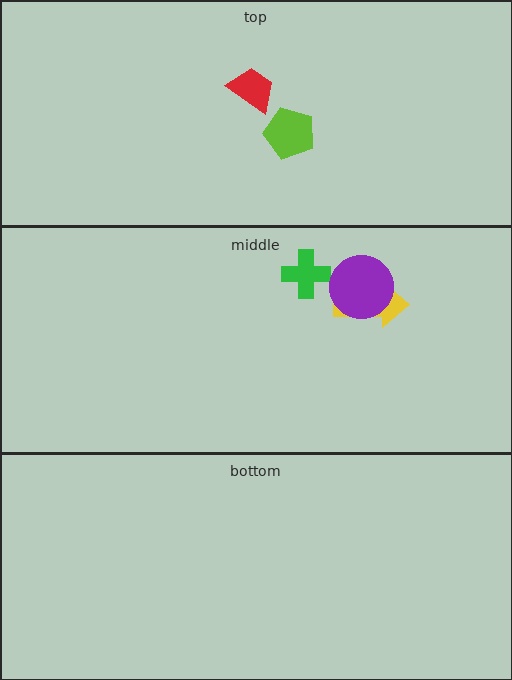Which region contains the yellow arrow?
The middle region.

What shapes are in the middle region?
The green cross, the yellow arrow, the purple circle.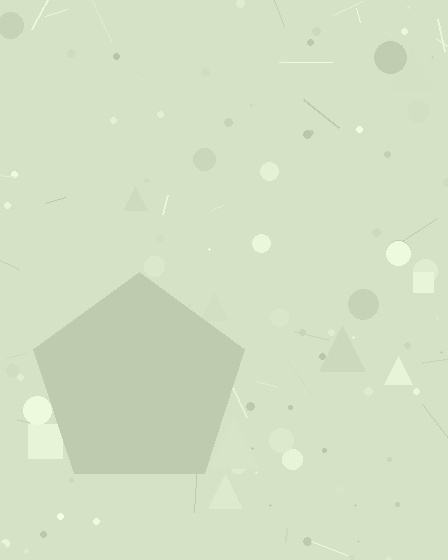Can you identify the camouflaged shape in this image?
The camouflaged shape is a pentagon.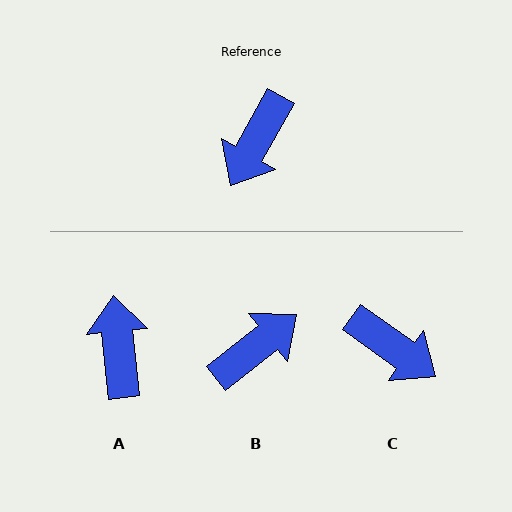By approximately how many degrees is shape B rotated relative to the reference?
Approximately 158 degrees counter-clockwise.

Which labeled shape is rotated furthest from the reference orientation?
B, about 158 degrees away.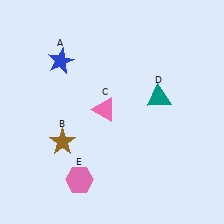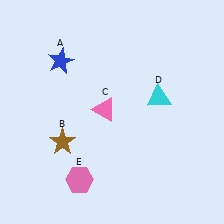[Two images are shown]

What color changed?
The triangle (D) changed from teal in Image 1 to cyan in Image 2.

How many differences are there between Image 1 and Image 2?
There is 1 difference between the two images.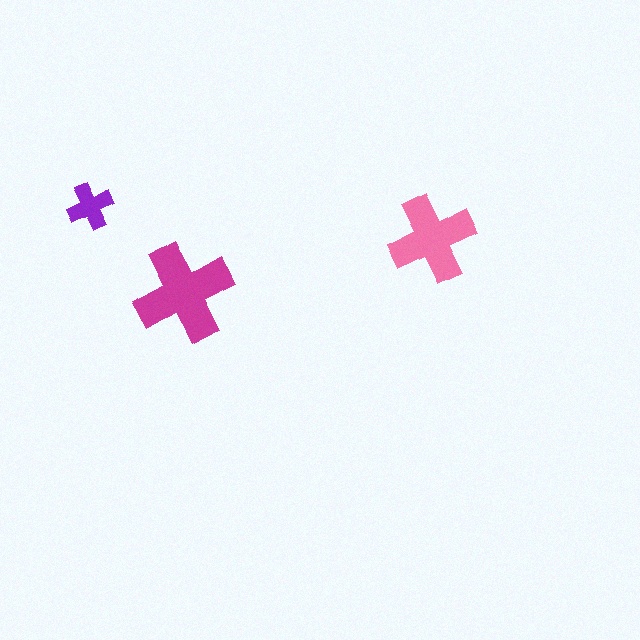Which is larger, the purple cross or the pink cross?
The pink one.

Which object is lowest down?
The magenta cross is bottommost.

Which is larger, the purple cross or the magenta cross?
The magenta one.